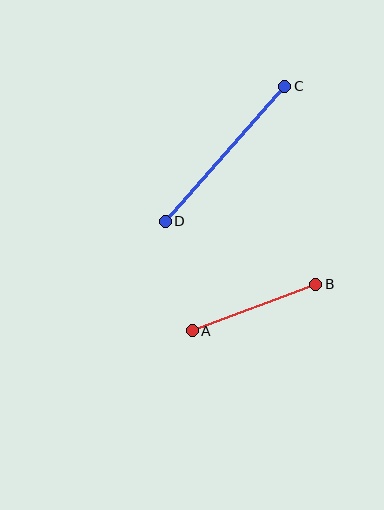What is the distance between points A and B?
The distance is approximately 132 pixels.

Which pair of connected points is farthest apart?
Points C and D are farthest apart.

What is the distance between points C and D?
The distance is approximately 180 pixels.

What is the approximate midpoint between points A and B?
The midpoint is at approximately (254, 307) pixels.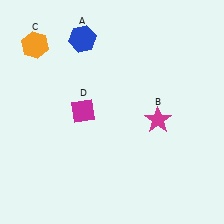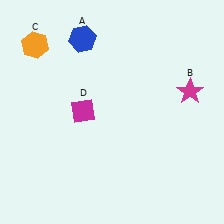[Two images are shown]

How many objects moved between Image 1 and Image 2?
1 object moved between the two images.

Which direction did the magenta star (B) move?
The magenta star (B) moved right.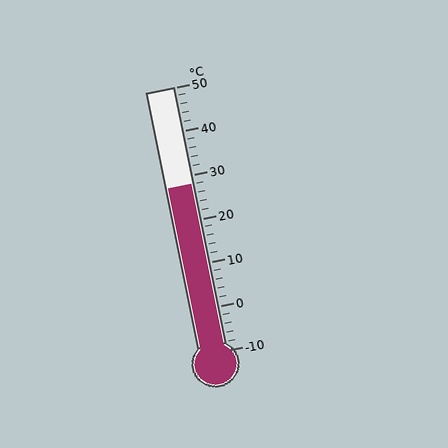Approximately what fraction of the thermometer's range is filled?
The thermometer is filled to approximately 65% of its range.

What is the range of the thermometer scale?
The thermometer scale ranges from -10°C to 50°C.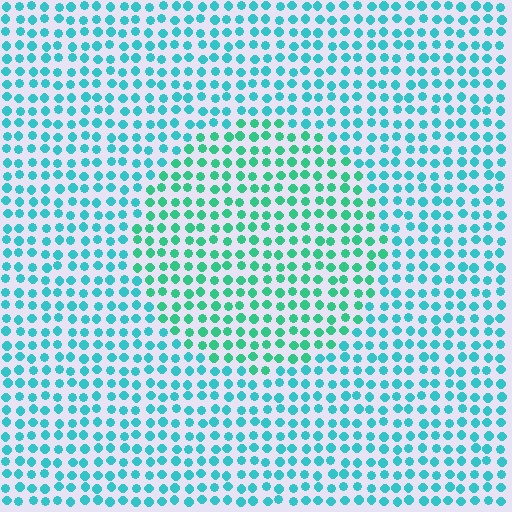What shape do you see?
I see a circle.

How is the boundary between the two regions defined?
The boundary is defined purely by a slight shift in hue (about 28 degrees). Spacing, size, and orientation are identical on both sides.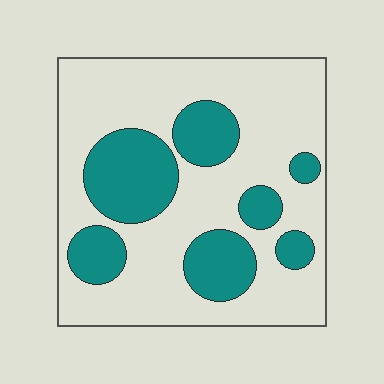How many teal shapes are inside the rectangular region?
7.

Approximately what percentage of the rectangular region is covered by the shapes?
Approximately 30%.